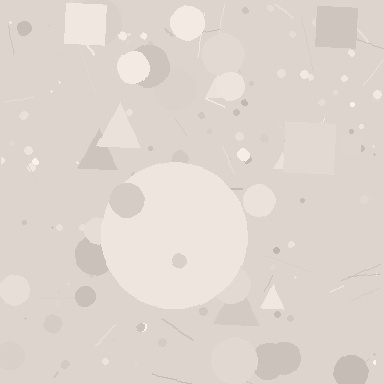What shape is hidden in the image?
A circle is hidden in the image.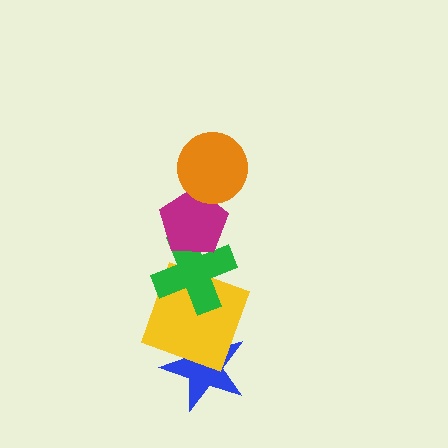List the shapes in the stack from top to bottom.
From top to bottom: the orange circle, the magenta pentagon, the green cross, the yellow square, the blue star.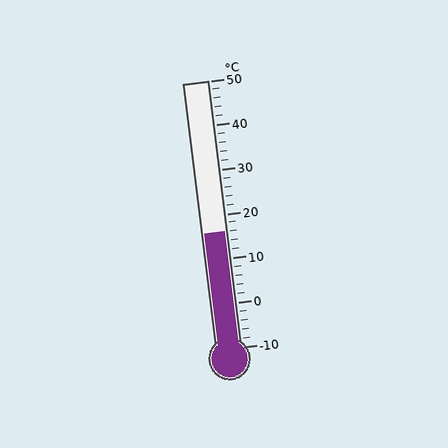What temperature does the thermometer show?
The thermometer shows approximately 16°C.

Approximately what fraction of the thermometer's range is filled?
The thermometer is filled to approximately 45% of its range.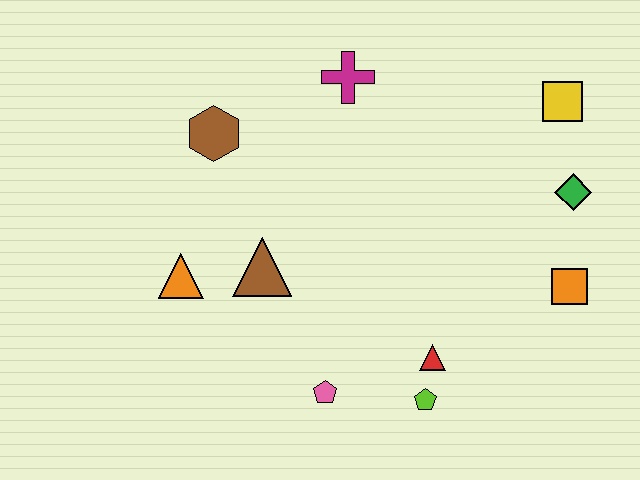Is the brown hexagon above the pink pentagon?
Yes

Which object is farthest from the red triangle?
The brown hexagon is farthest from the red triangle.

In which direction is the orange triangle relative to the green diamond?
The orange triangle is to the left of the green diamond.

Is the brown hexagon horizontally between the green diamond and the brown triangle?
No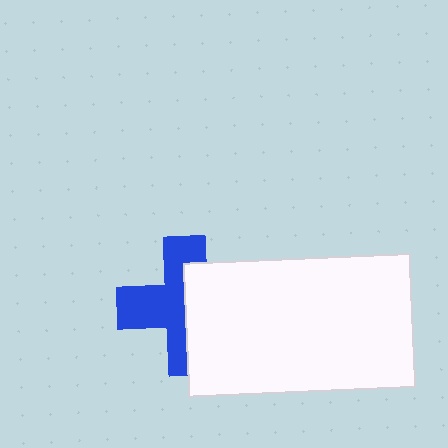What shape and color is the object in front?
The object in front is a white rectangle.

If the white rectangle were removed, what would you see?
You would see the complete blue cross.